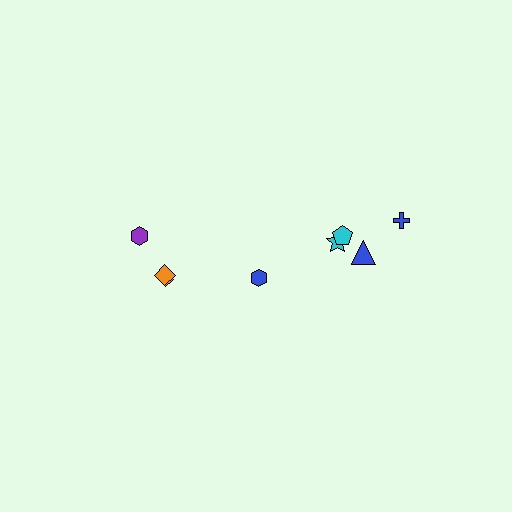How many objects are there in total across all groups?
There are 8 objects.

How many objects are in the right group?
There are 5 objects.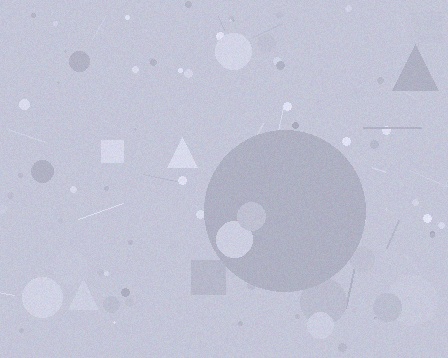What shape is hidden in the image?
A circle is hidden in the image.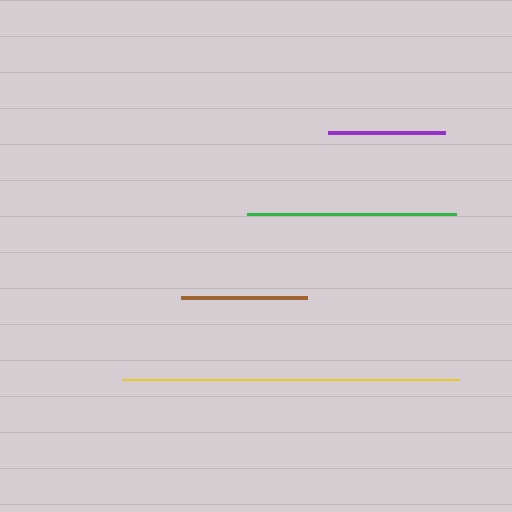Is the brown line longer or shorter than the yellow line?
The yellow line is longer than the brown line.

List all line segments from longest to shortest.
From longest to shortest: yellow, green, brown, purple.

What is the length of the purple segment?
The purple segment is approximately 117 pixels long.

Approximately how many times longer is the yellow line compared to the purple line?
The yellow line is approximately 2.9 times the length of the purple line.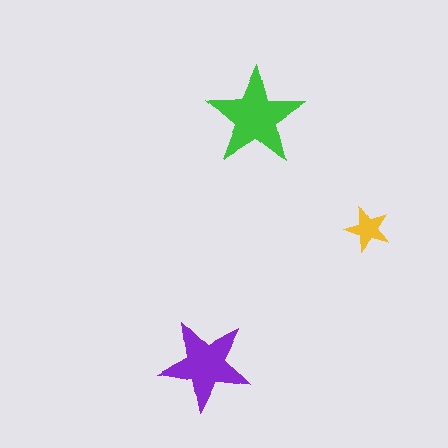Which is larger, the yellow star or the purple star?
The purple one.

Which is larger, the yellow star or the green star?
The green one.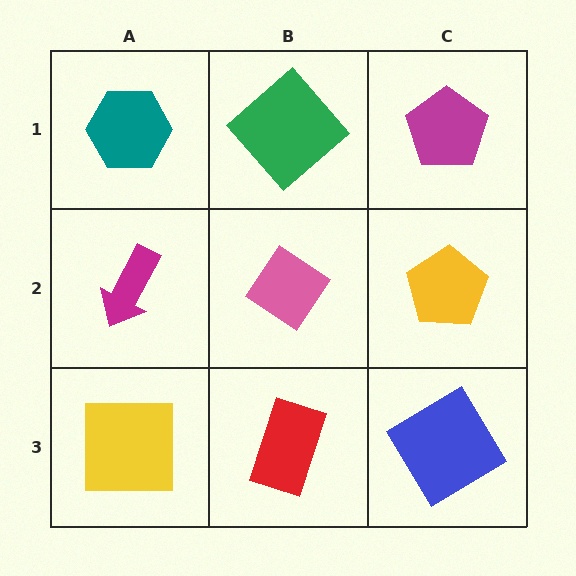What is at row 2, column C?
A yellow pentagon.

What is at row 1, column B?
A green diamond.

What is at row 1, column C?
A magenta pentagon.